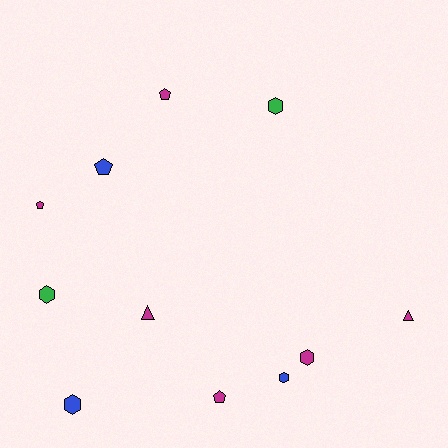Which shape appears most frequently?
Hexagon, with 5 objects.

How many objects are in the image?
There are 11 objects.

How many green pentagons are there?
There are no green pentagons.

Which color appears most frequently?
Magenta, with 6 objects.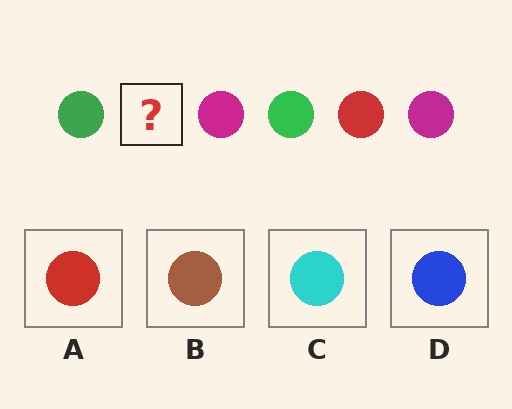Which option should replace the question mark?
Option A.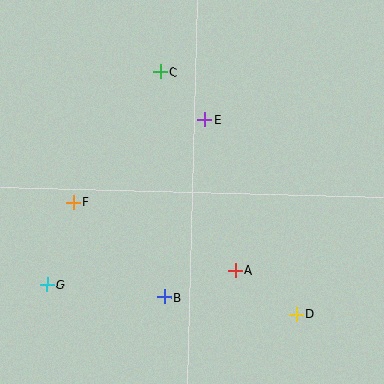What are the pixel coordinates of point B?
Point B is at (165, 297).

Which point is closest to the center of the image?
Point E at (205, 120) is closest to the center.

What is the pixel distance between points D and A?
The distance between D and A is 75 pixels.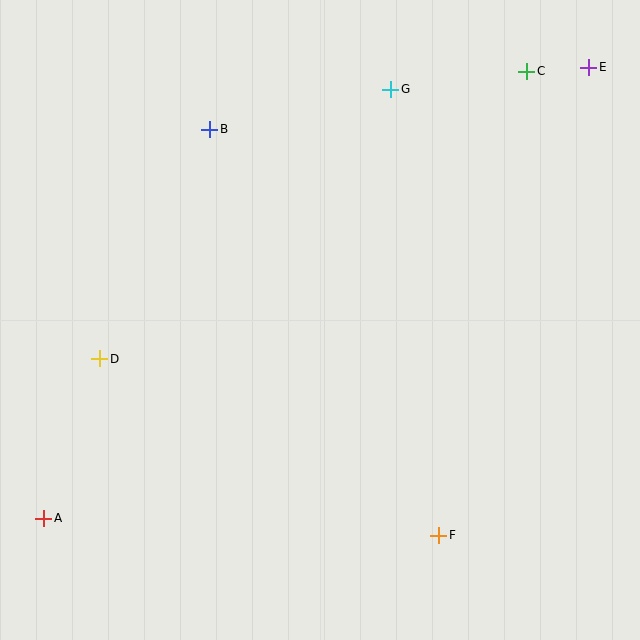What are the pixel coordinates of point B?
Point B is at (210, 129).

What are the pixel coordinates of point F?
Point F is at (439, 535).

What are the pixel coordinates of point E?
Point E is at (589, 67).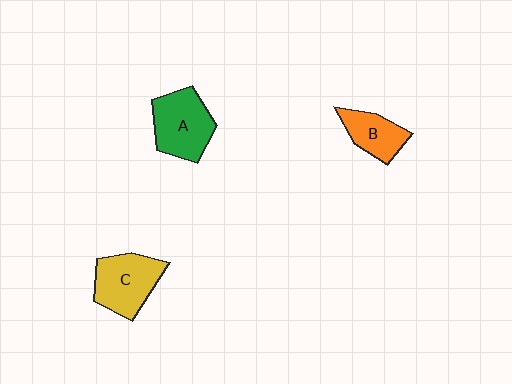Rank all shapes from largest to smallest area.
From largest to smallest: A (green), C (yellow), B (orange).